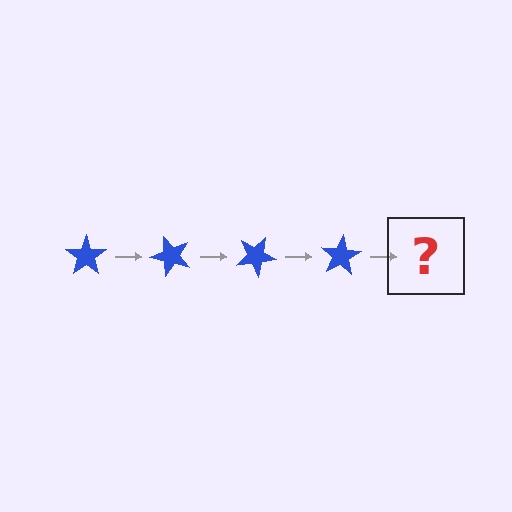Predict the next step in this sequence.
The next step is a blue star rotated 200 degrees.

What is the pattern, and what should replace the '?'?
The pattern is that the star rotates 50 degrees each step. The '?' should be a blue star rotated 200 degrees.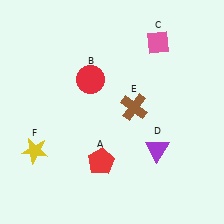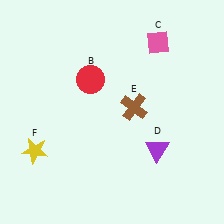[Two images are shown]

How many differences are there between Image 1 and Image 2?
There is 1 difference between the two images.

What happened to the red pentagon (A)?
The red pentagon (A) was removed in Image 2. It was in the bottom-left area of Image 1.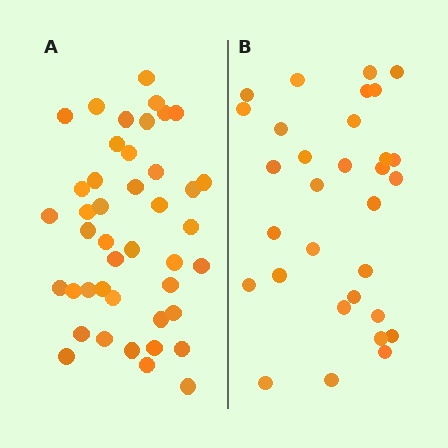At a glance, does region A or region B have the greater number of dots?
Region A (the left region) has more dots.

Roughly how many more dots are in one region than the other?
Region A has roughly 12 or so more dots than region B.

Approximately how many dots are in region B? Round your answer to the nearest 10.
About 30 dots. (The exact count is 31, which rounds to 30.)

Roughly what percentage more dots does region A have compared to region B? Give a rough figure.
About 40% more.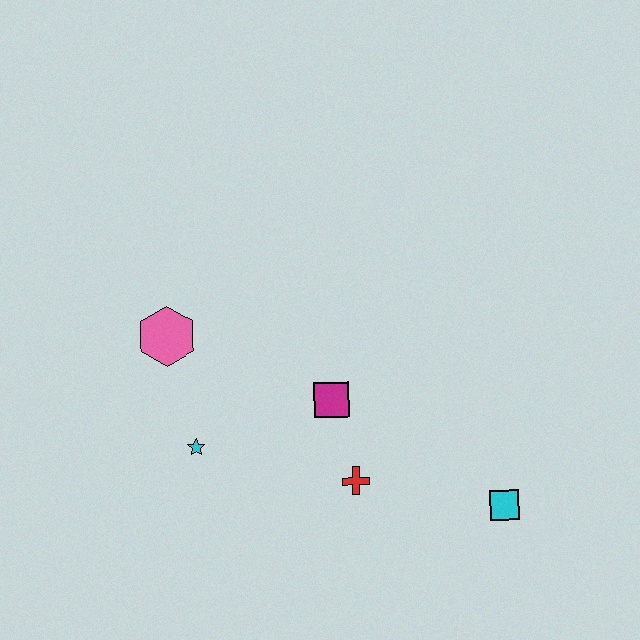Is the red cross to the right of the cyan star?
Yes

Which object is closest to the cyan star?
The pink hexagon is closest to the cyan star.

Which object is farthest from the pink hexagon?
The cyan square is farthest from the pink hexagon.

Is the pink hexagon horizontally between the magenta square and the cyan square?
No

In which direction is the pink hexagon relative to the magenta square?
The pink hexagon is to the left of the magenta square.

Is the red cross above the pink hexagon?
No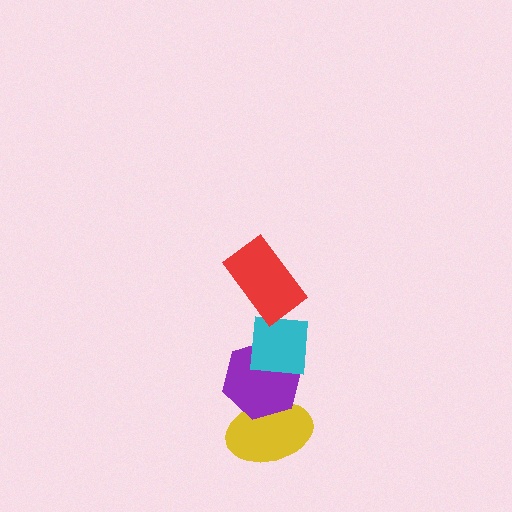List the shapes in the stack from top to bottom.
From top to bottom: the red rectangle, the cyan square, the purple hexagon, the yellow ellipse.